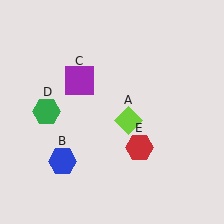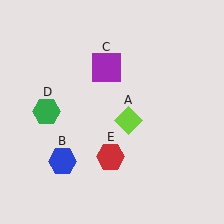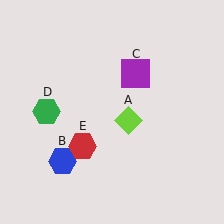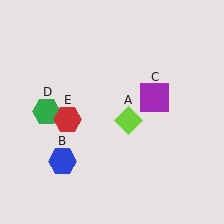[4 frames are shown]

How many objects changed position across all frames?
2 objects changed position: purple square (object C), red hexagon (object E).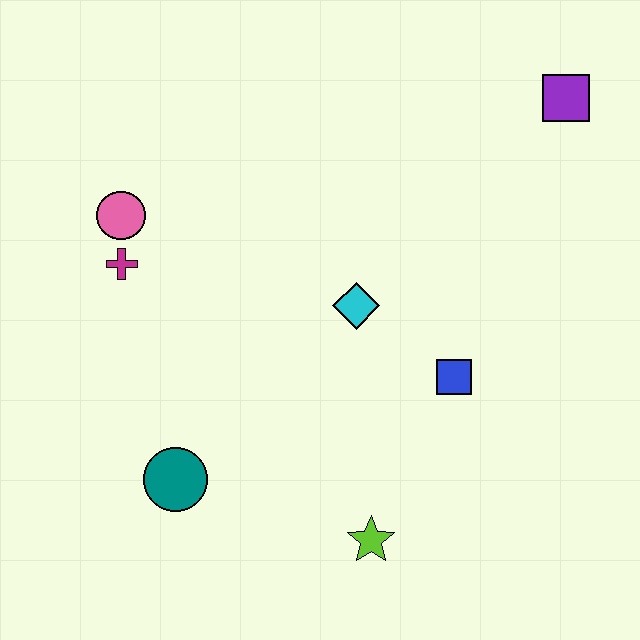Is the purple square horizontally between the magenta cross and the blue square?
No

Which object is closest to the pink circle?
The magenta cross is closest to the pink circle.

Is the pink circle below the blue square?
No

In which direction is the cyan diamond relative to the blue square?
The cyan diamond is to the left of the blue square.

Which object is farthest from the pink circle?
The purple square is farthest from the pink circle.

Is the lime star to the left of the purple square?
Yes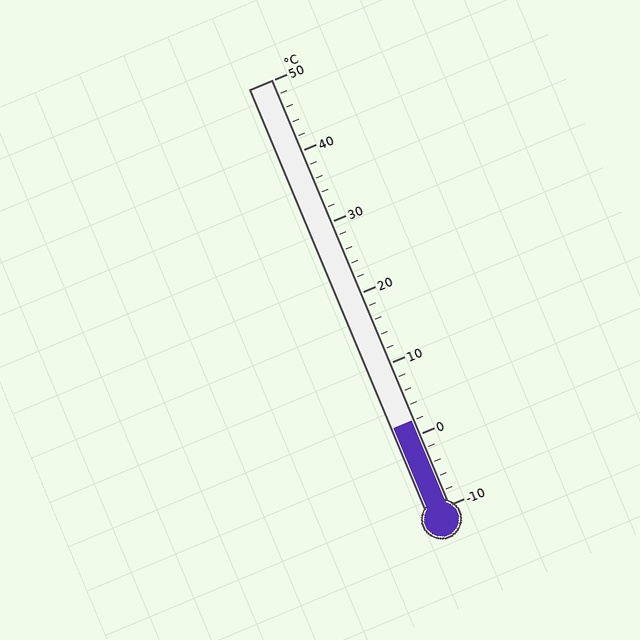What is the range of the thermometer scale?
The thermometer scale ranges from -10°C to 50°C.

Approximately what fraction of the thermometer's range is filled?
The thermometer is filled to approximately 20% of its range.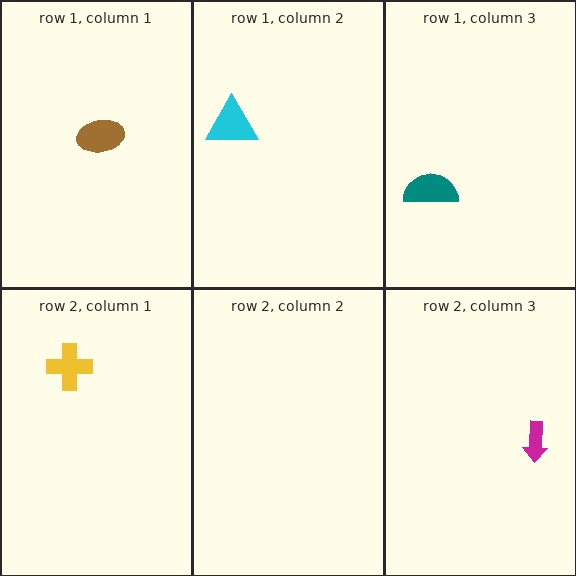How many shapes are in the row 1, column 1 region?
1.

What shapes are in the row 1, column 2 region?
The cyan triangle.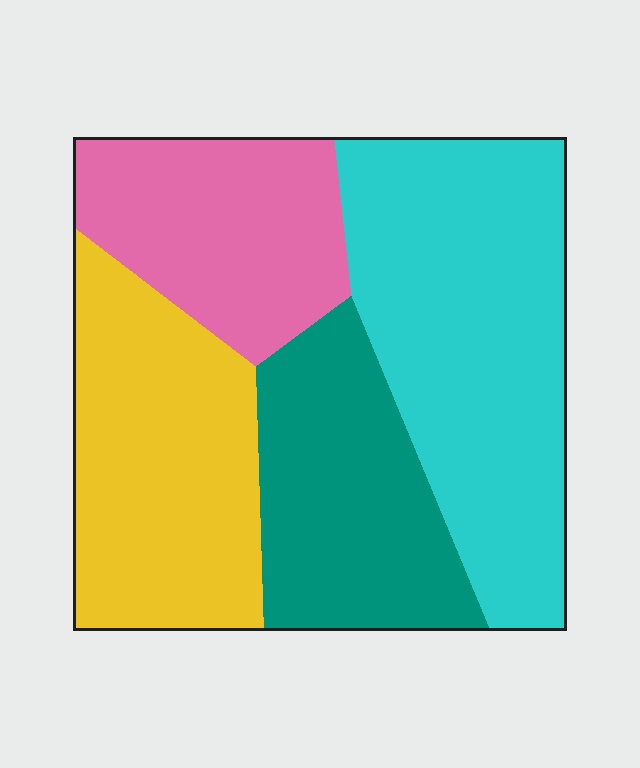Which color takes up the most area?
Cyan, at roughly 35%.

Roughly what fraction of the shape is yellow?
Yellow takes up about one quarter (1/4) of the shape.